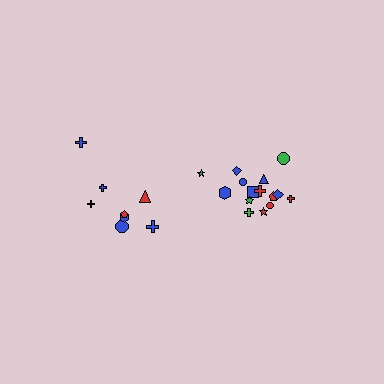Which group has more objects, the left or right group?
The right group.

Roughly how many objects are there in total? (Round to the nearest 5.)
Roughly 25 objects in total.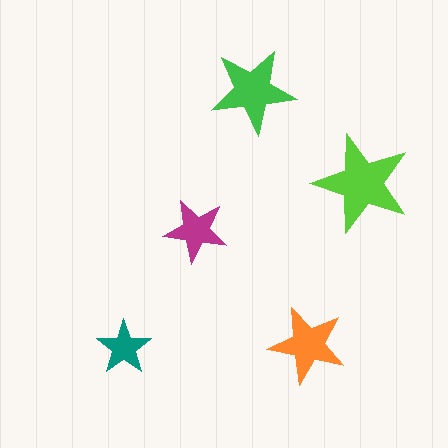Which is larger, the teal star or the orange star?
The orange one.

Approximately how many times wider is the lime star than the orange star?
About 1.5 times wider.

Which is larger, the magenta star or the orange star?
The orange one.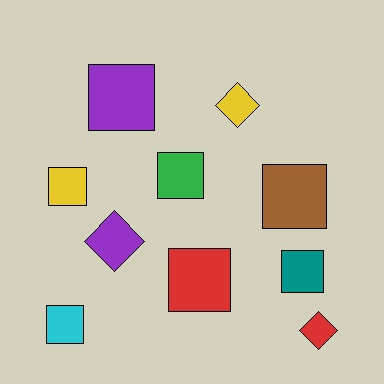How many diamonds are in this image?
There are 3 diamonds.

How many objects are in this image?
There are 10 objects.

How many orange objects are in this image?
There are no orange objects.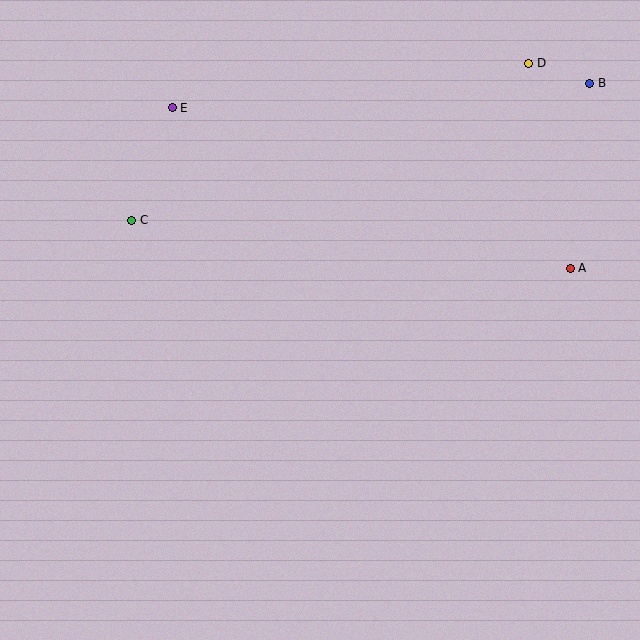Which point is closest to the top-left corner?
Point E is closest to the top-left corner.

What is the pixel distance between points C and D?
The distance between C and D is 427 pixels.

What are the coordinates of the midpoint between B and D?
The midpoint between B and D is at (559, 73).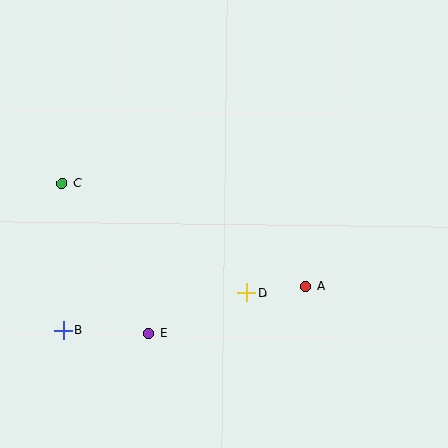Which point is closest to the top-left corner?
Point C is closest to the top-left corner.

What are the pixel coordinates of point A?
Point A is at (306, 286).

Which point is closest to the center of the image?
Point D at (247, 293) is closest to the center.